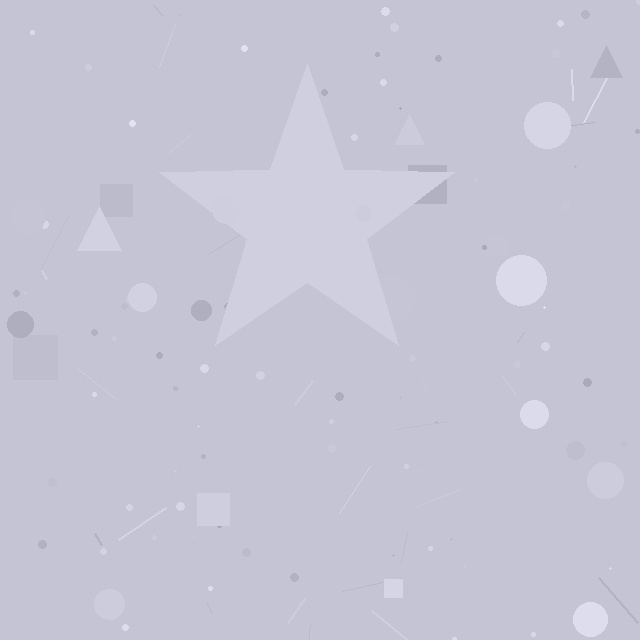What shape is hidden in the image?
A star is hidden in the image.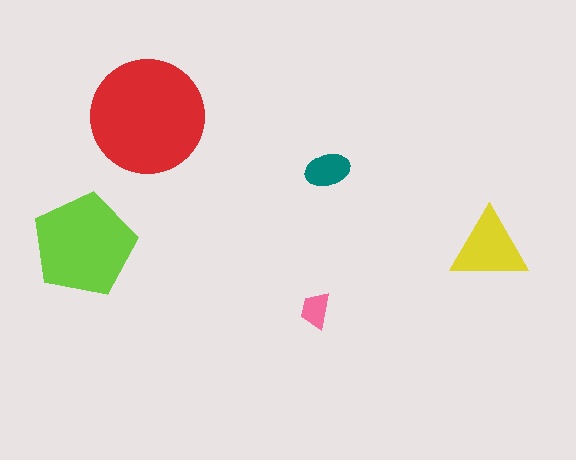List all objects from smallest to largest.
The pink trapezoid, the teal ellipse, the yellow triangle, the lime pentagon, the red circle.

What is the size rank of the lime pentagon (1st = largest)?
2nd.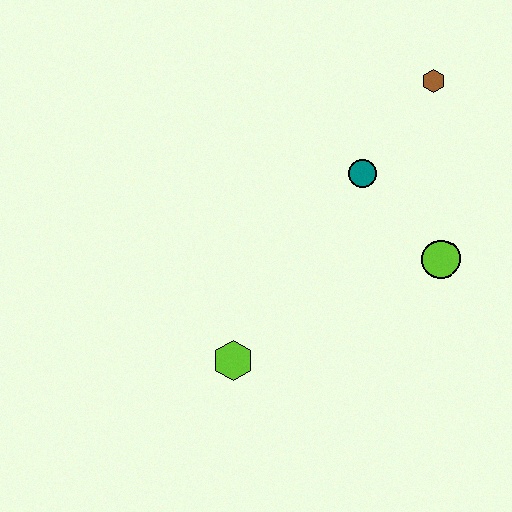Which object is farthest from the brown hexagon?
The lime hexagon is farthest from the brown hexagon.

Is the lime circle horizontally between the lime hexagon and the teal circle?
No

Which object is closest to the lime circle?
The teal circle is closest to the lime circle.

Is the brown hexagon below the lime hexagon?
No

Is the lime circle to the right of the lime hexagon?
Yes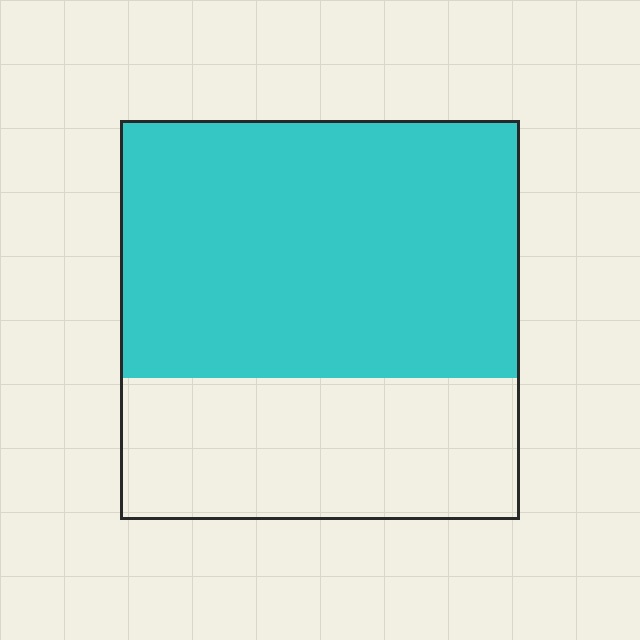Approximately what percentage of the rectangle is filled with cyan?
Approximately 65%.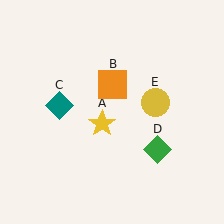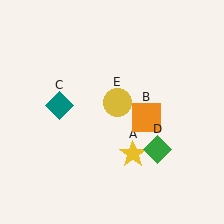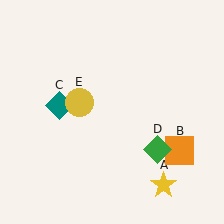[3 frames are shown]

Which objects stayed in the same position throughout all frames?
Teal diamond (object C) and green diamond (object D) remained stationary.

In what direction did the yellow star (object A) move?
The yellow star (object A) moved down and to the right.